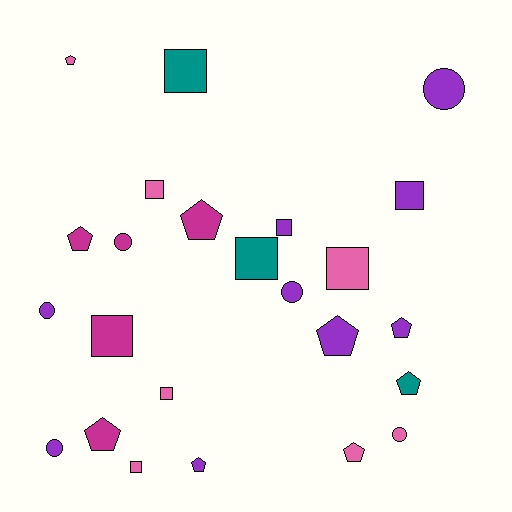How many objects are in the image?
There are 24 objects.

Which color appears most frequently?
Purple, with 9 objects.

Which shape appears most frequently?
Pentagon, with 9 objects.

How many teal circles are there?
There are no teal circles.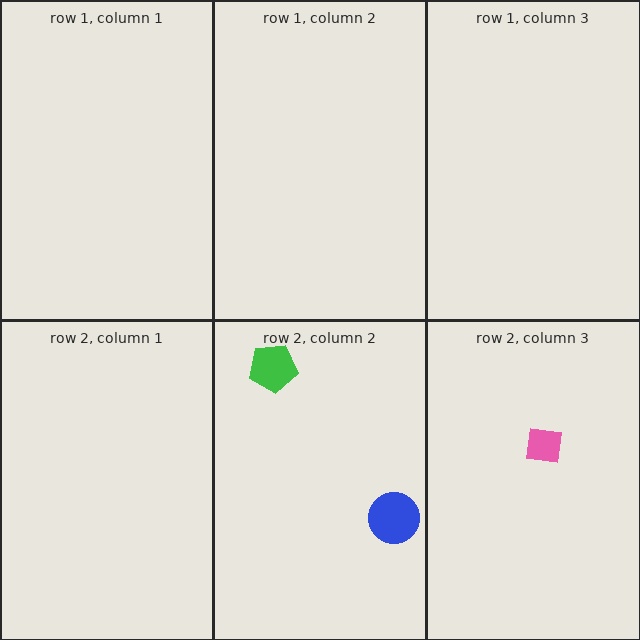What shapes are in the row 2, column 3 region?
The pink square.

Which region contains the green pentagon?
The row 2, column 2 region.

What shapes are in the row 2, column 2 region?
The green pentagon, the blue circle.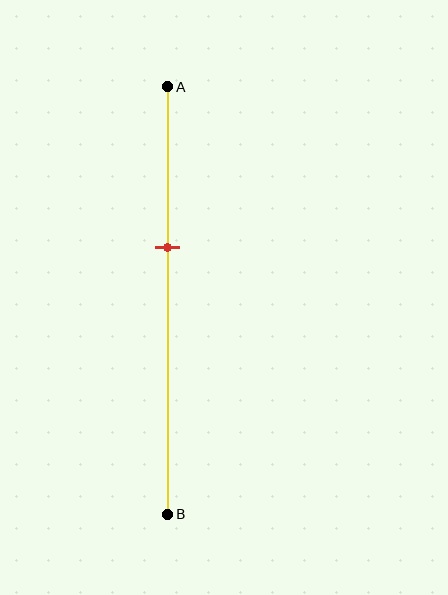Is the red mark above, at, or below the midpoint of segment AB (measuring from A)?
The red mark is above the midpoint of segment AB.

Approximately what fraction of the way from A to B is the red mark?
The red mark is approximately 40% of the way from A to B.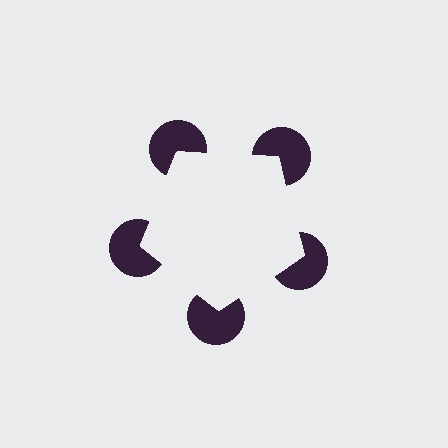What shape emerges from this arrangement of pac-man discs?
An illusory pentagon — its edges are inferred from the aligned wedge cuts in the pac-man discs, not physically drawn.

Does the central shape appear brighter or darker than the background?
It typically appears slightly brighter than the background, even though no actual brightness change is drawn.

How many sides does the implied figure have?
5 sides.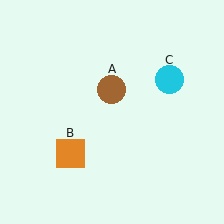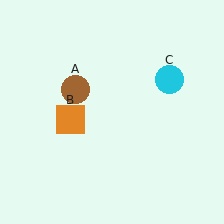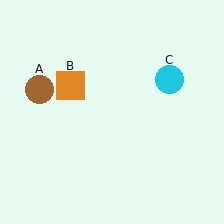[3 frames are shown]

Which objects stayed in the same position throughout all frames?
Cyan circle (object C) remained stationary.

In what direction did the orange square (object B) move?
The orange square (object B) moved up.